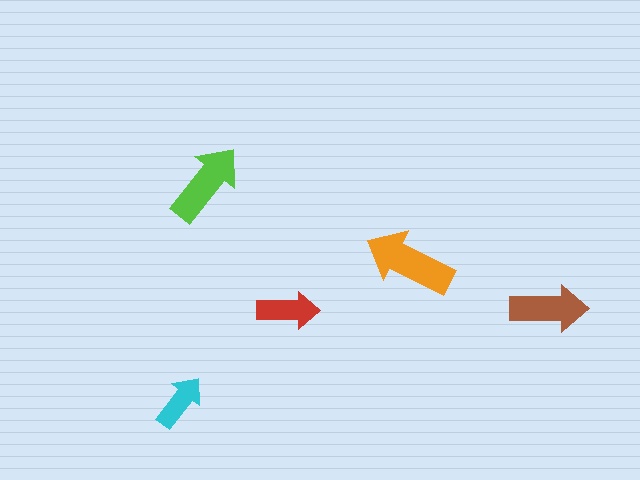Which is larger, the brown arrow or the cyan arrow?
The brown one.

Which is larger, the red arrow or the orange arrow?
The orange one.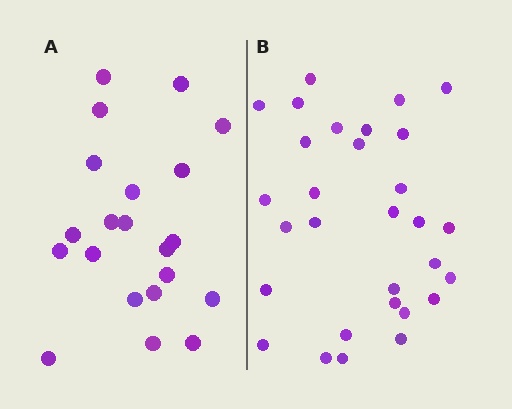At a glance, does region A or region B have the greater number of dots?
Region B (the right region) has more dots.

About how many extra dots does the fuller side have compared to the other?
Region B has roughly 8 or so more dots than region A.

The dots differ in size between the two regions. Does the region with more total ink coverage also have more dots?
No. Region A has more total ink coverage because its dots are larger, but region B actually contains more individual dots. Total area can be misleading — the number of items is what matters here.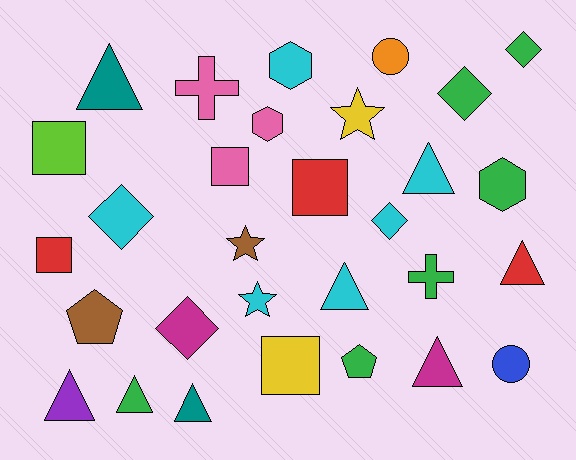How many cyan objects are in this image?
There are 6 cyan objects.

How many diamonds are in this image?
There are 5 diamonds.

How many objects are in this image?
There are 30 objects.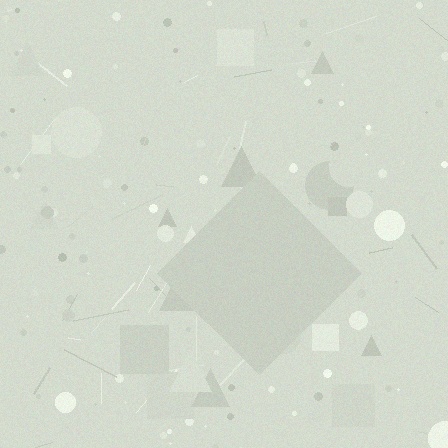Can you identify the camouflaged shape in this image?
The camouflaged shape is a diamond.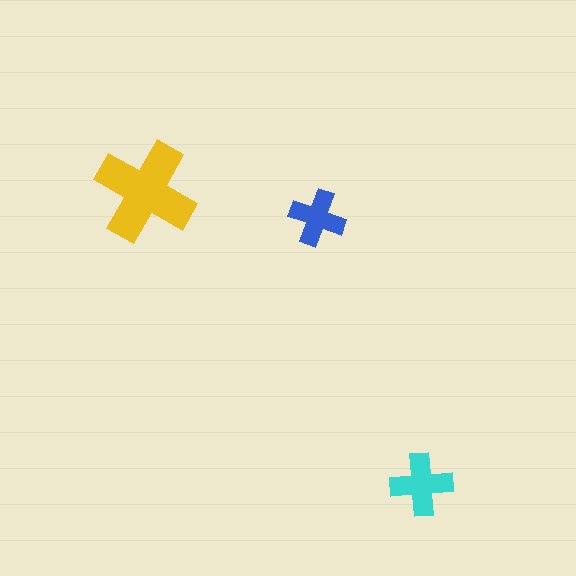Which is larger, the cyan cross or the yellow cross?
The yellow one.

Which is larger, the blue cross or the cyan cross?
The cyan one.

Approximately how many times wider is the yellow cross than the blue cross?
About 2 times wider.